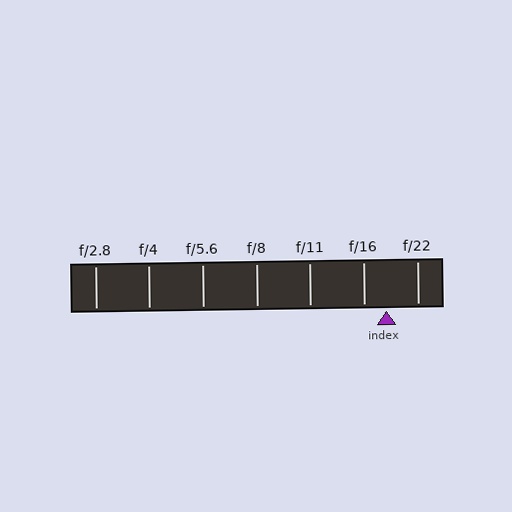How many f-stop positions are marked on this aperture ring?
There are 7 f-stop positions marked.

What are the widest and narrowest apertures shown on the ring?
The widest aperture shown is f/2.8 and the narrowest is f/22.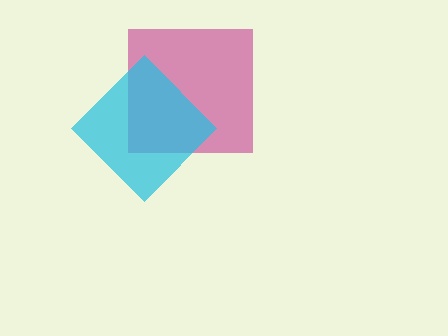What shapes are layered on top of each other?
The layered shapes are: a magenta square, a cyan diamond.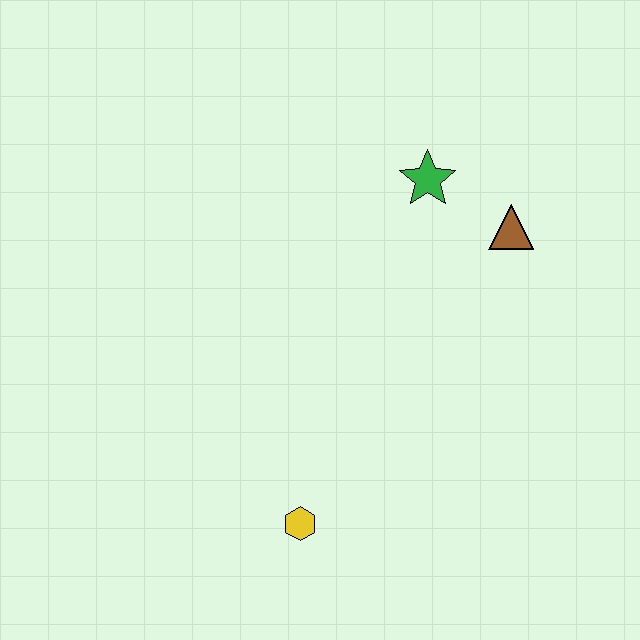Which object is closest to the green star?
The brown triangle is closest to the green star.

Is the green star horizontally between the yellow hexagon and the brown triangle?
Yes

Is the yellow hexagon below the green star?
Yes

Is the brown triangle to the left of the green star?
No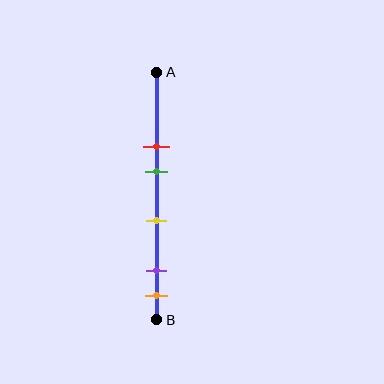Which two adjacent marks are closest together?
The purple and orange marks are the closest adjacent pair.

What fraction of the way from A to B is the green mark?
The green mark is approximately 40% (0.4) of the way from A to B.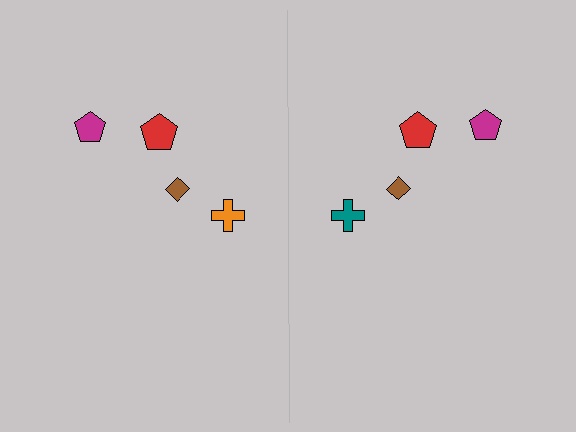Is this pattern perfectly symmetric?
No, the pattern is not perfectly symmetric. The teal cross on the right side breaks the symmetry — its mirror counterpart is orange.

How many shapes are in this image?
There are 8 shapes in this image.